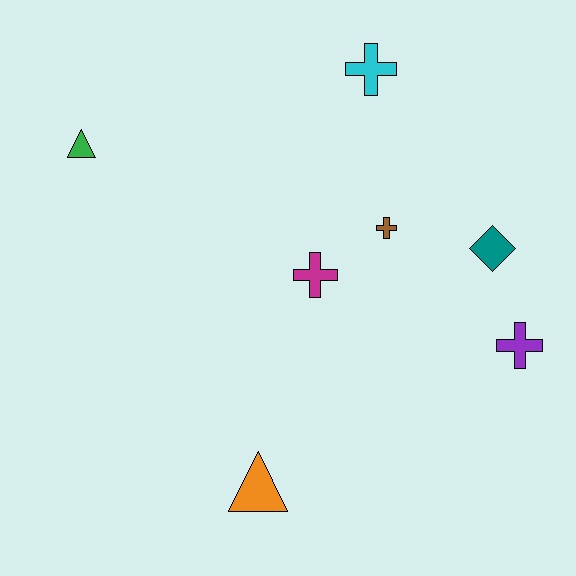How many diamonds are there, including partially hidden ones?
There is 1 diamond.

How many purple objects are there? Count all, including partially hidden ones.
There is 1 purple object.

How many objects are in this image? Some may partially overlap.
There are 7 objects.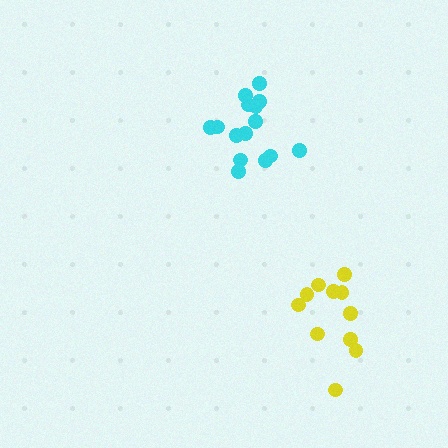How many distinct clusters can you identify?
There are 2 distinct clusters.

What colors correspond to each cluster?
The clusters are colored: yellow, cyan.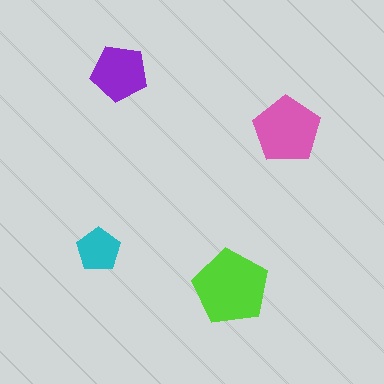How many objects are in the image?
There are 4 objects in the image.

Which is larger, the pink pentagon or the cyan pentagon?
The pink one.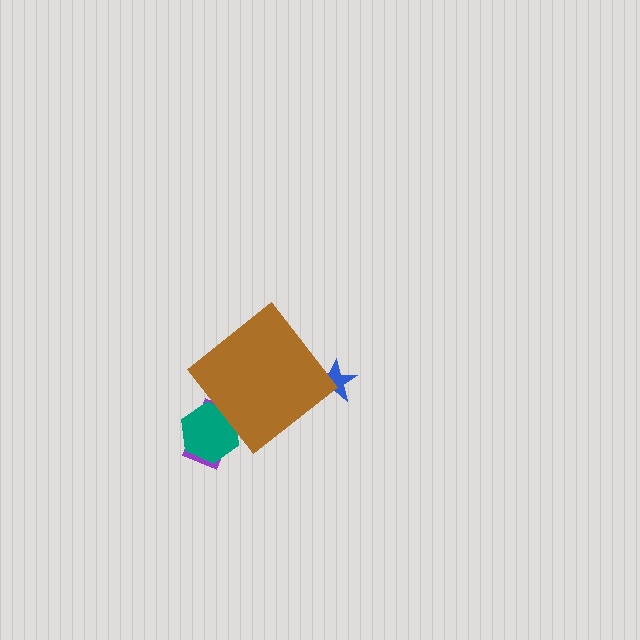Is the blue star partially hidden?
Yes, the blue star is partially hidden behind the brown diamond.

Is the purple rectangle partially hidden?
Yes, the purple rectangle is partially hidden behind the brown diamond.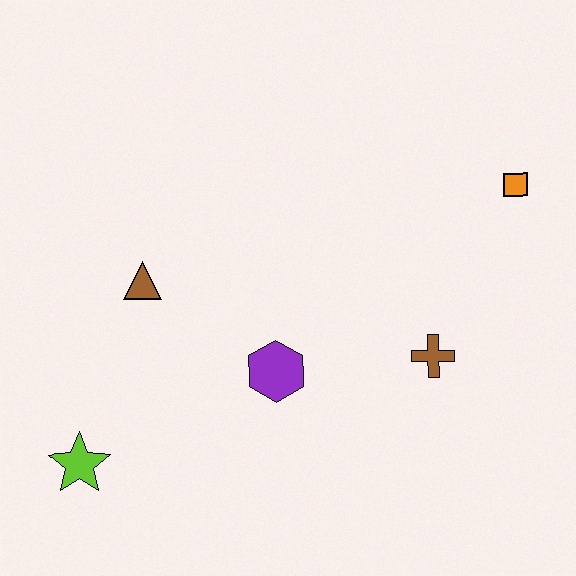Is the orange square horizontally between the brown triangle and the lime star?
No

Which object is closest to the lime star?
The brown triangle is closest to the lime star.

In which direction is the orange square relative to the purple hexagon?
The orange square is to the right of the purple hexagon.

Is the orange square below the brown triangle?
No